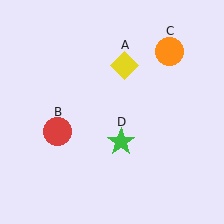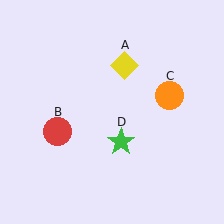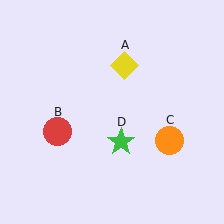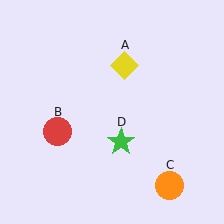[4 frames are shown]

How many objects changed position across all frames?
1 object changed position: orange circle (object C).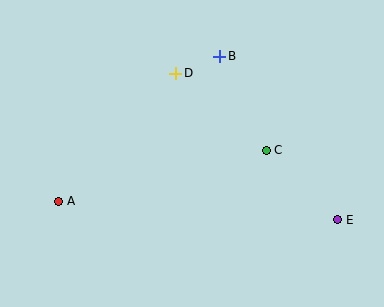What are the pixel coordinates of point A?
Point A is at (59, 201).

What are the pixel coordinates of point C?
Point C is at (266, 150).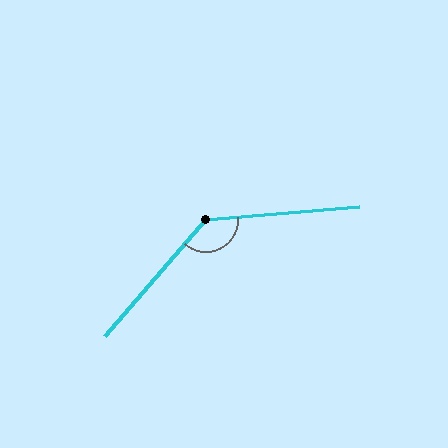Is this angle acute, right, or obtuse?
It is obtuse.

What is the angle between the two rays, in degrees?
Approximately 136 degrees.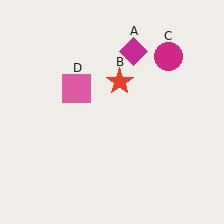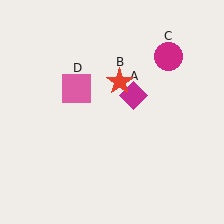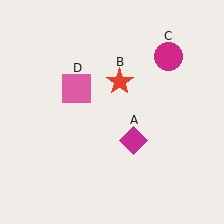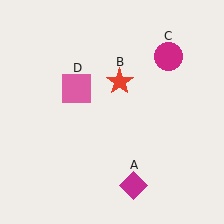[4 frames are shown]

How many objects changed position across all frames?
1 object changed position: magenta diamond (object A).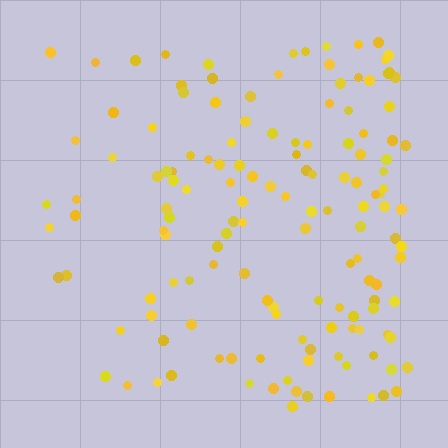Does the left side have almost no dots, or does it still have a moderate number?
Still a moderate number, just noticeably fewer than the right.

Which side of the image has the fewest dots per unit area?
The left.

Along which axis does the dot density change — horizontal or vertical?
Horizontal.